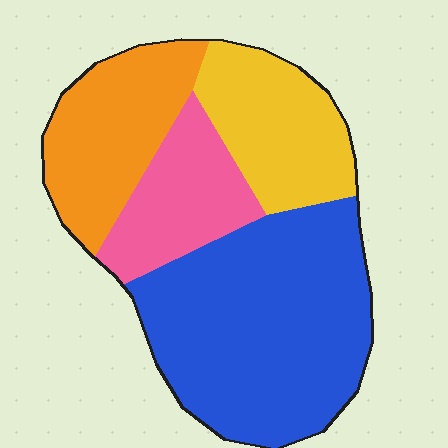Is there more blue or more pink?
Blue.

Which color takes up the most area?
Blue, at roughly 45%.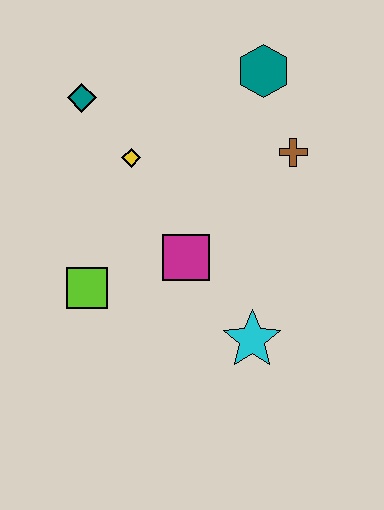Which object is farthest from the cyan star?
The teal diamond is farthest from the cyan star.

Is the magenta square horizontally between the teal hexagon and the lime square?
Yes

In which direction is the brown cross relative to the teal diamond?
The brown cross is to the right of the teal diamond.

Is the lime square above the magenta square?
No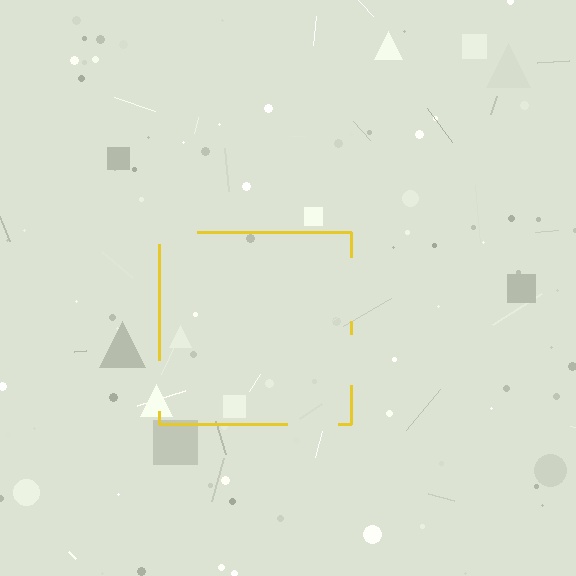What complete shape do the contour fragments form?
The contour fragments form a square.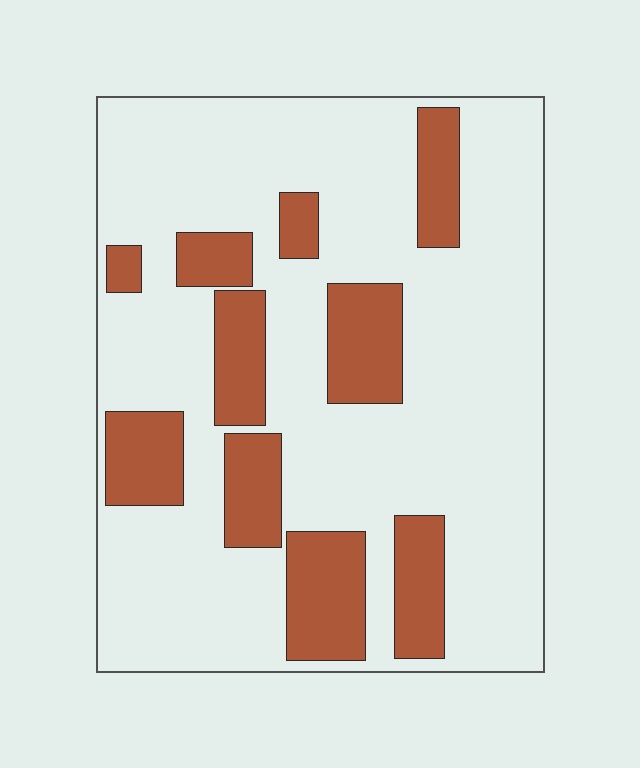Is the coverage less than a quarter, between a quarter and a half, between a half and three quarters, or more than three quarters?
Less than a quarter.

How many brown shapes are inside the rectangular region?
10.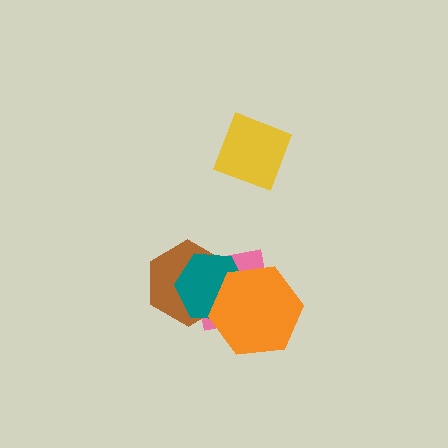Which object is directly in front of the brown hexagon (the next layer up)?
The teal hexagon is directly in front of the brown hexagon.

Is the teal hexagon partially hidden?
Yes, it is partially covered by another shape.